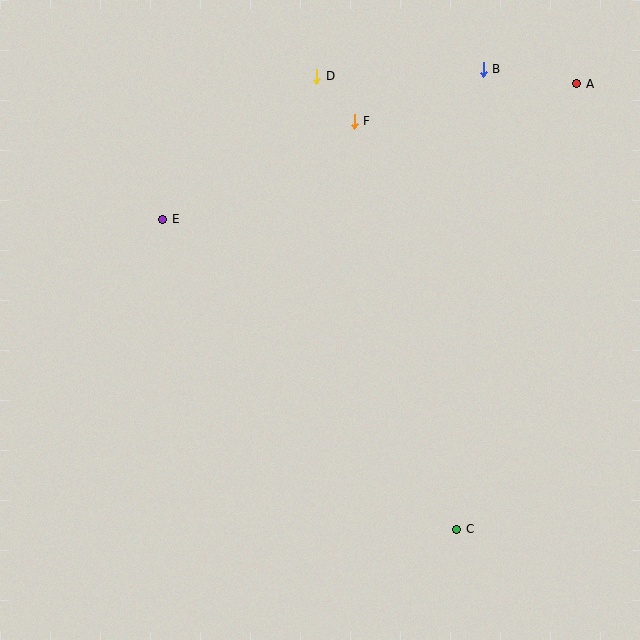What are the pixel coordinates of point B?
Point B is at (483, 69).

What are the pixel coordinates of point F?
Point F is at (354, 121).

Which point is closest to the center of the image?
Point E at (163, 219) is closest to the center.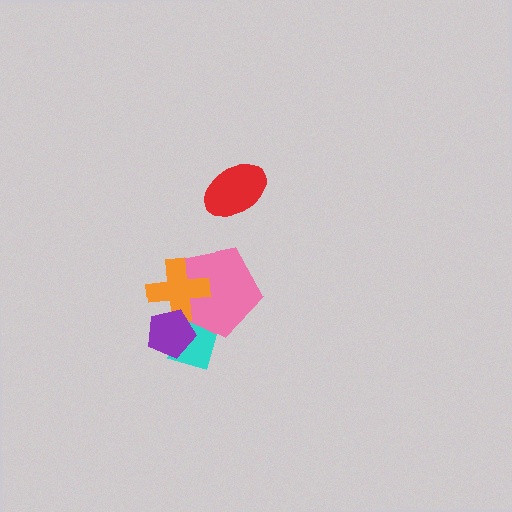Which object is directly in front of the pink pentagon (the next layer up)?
The orange cross is directly in front of the pink pentagon.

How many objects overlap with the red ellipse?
0 objects overlap with the red ellipse.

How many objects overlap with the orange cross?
3 objects overlap with the orange cross.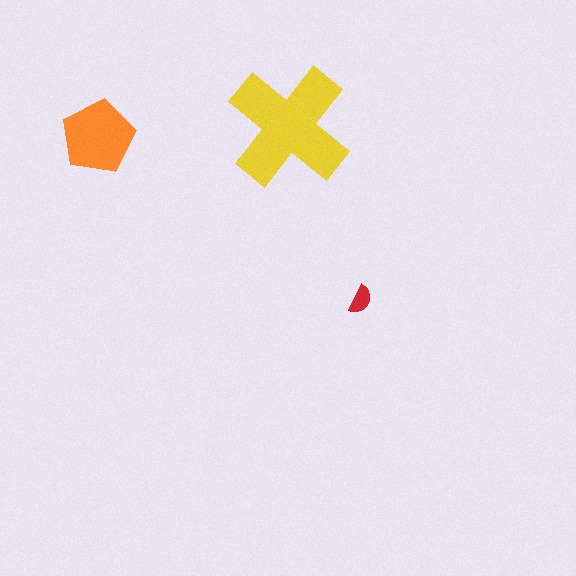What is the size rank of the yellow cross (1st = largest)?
1st.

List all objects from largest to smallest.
The yellow cross, the orange pentagon, the red semicircle.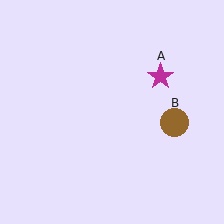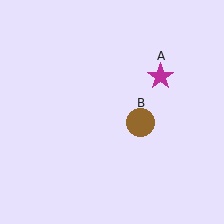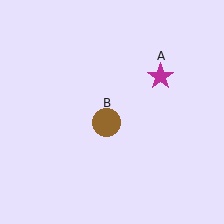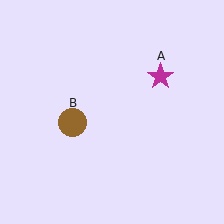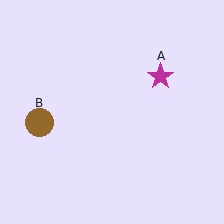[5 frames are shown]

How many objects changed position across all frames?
1 object changed position: brown circle (object B).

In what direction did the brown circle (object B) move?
The brown circle (object B) moved left.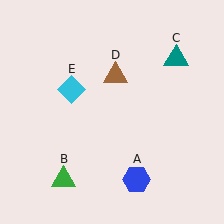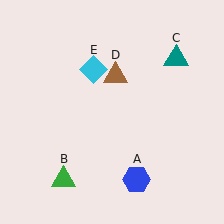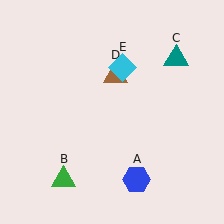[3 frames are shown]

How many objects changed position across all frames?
1 object changed position: cyan diamond (object E).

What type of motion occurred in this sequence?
The cyan diamond (object E) rotated clockwise around the center of the scene.